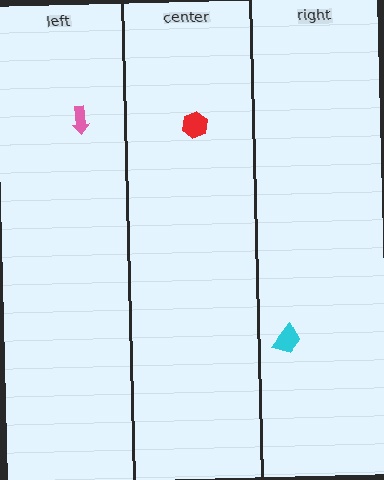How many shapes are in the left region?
1.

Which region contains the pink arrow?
The left region.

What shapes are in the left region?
The pink arrow.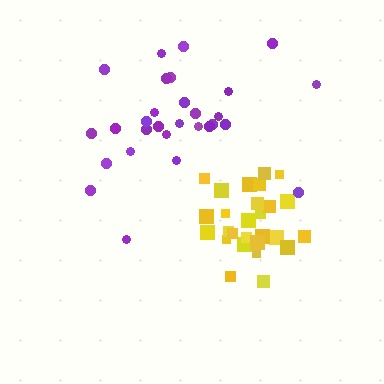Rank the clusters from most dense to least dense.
yellow, purple.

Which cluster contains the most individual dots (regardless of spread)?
Purple (29).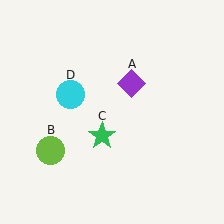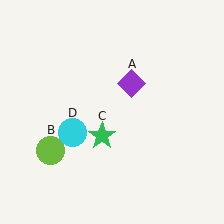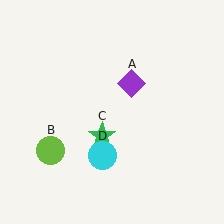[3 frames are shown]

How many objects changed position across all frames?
1 object changed position: cyan circle (object D).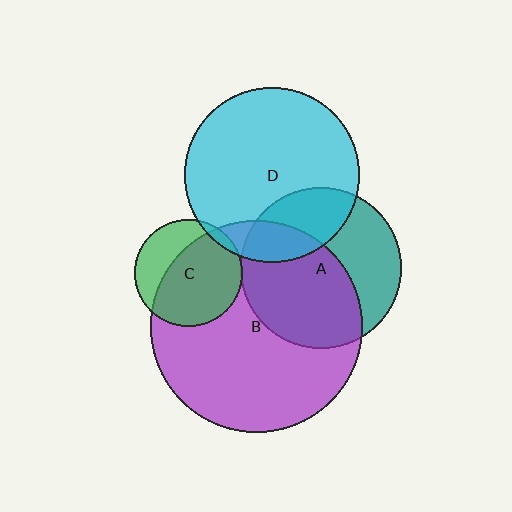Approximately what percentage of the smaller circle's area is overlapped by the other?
Approximately 5%.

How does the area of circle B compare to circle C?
Approximately 3.9 times.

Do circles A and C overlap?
Yes.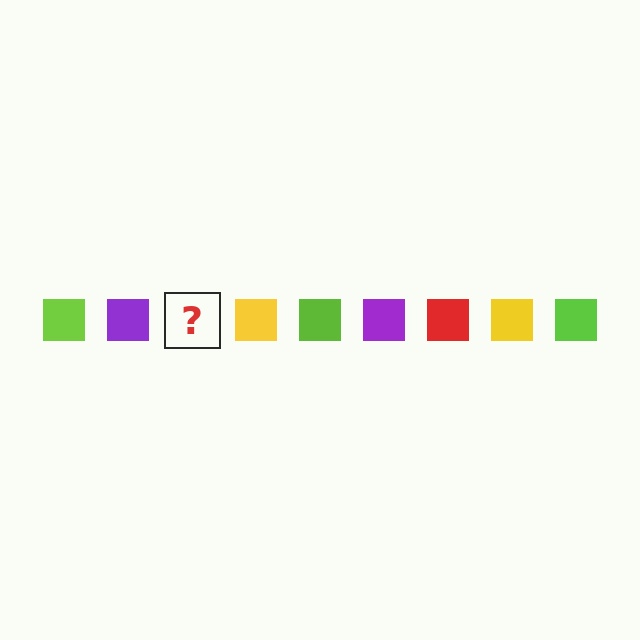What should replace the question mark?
The question mark should be replaced with a red square.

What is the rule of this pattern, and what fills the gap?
The rule is that the pattern cycles through lime, purple, red, yellow squares. The gap should be filled with a red square.